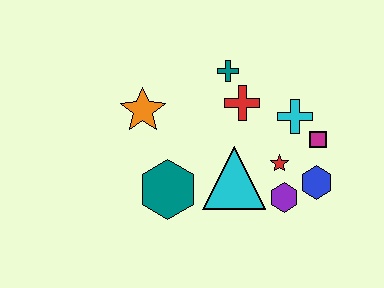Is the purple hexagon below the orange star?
Yes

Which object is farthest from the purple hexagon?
The orange star is farthest from the purple hexagon.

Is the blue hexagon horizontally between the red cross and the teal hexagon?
No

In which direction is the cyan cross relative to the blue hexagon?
The cyan cross is above the blue hexagon.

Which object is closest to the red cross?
The teal cross is closest to the red cross.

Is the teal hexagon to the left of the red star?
Yes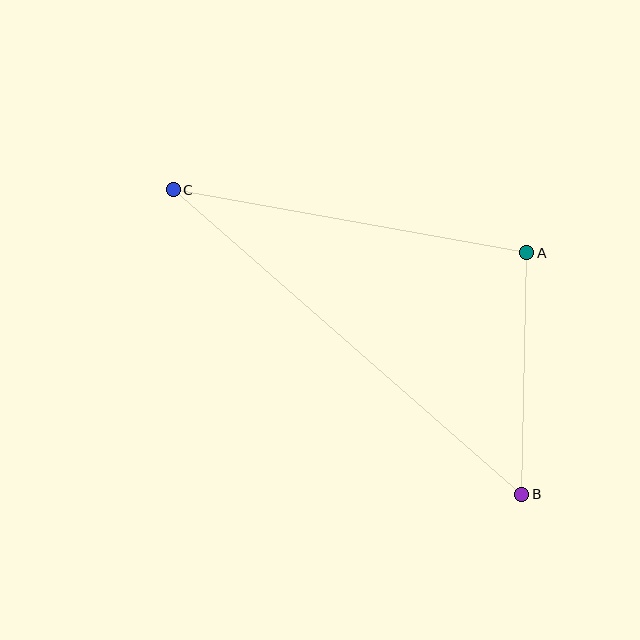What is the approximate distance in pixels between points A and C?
The distance between A and C is approximately 359 pixels.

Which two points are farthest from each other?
Points B and C are farthest from each other.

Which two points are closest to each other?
Points A and B are closest to each other.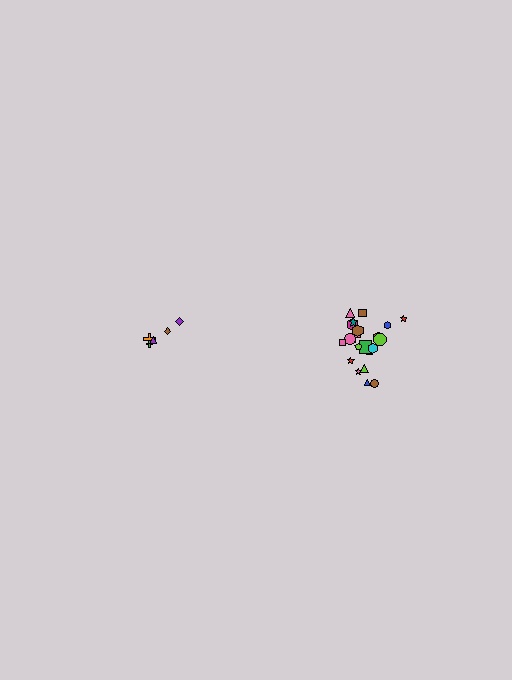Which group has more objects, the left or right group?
The right group.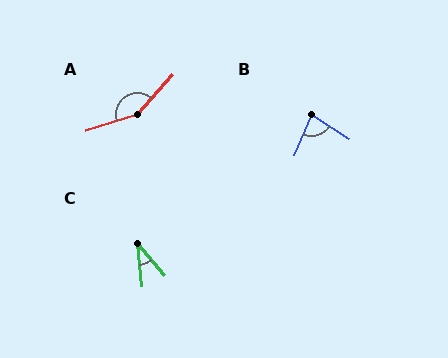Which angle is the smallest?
C, at approximately 35 degrees.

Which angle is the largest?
A, at approximately 149 degrees.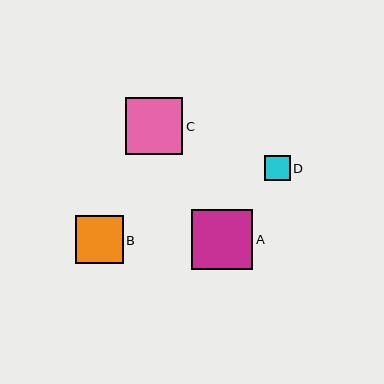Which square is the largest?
Square A is the largest with a size of approximately 61 pixels.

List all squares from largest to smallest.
From largest to smallest: A, C, B, D.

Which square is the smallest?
Square D is the smallest with a size of approximately 25 pixels.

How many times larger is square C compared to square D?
Square C is approximately 2.2 times the size of square D.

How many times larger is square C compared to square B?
Square C is approximately 1.2 times the size of square B.